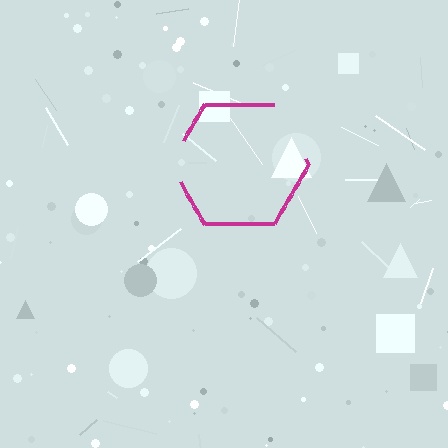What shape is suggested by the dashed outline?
The dashed outline suggests a hexagon.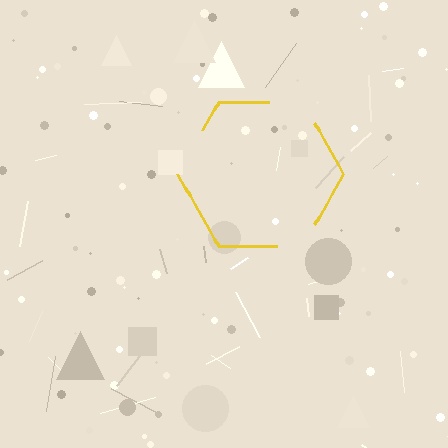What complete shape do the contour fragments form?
The contour fragments form a hexagon.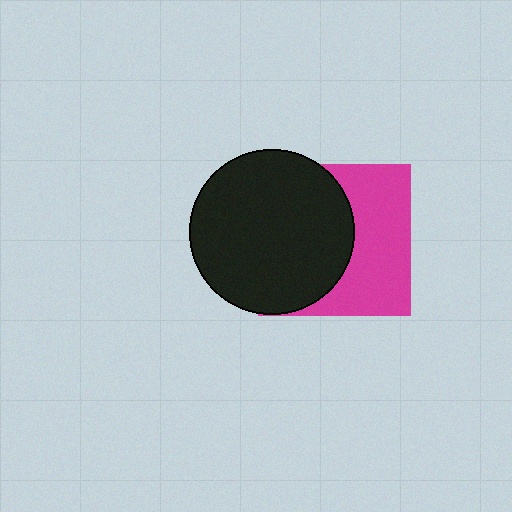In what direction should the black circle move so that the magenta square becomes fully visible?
The black circle should move left. That is the shortest direction to clear the overlap and leave the magenta square fully visible.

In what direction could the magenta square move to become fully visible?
The magenta square could move right. That would shift it out from behind the black circle entirely.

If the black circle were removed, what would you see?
You would see the complete magenta square.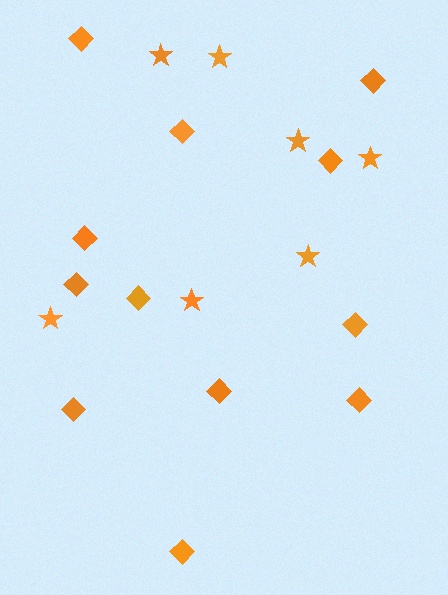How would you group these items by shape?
There are 2 groups: one group of stars (7) and one group of diamonds (12).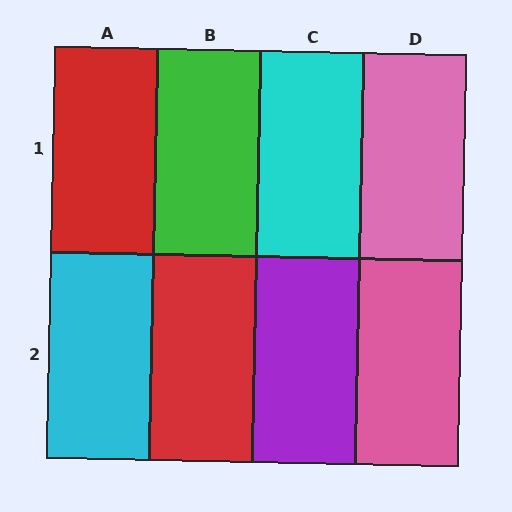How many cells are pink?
2 cells are pink.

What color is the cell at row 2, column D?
Pink.